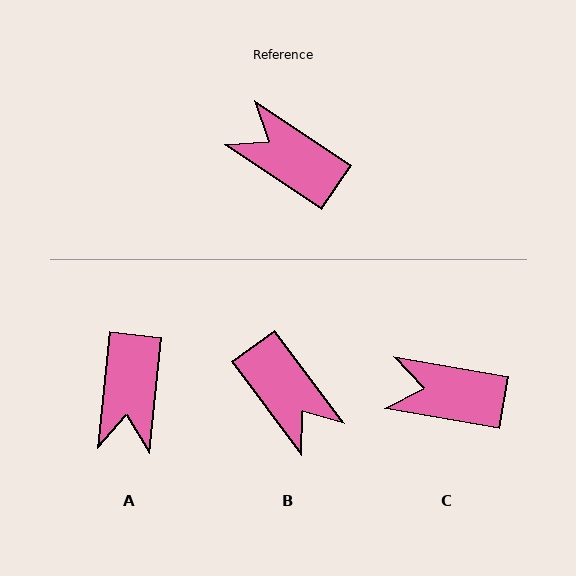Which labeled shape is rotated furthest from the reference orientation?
B, about 161 degrees away.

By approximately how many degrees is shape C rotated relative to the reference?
Approximately 24 degrees counter-clockwise.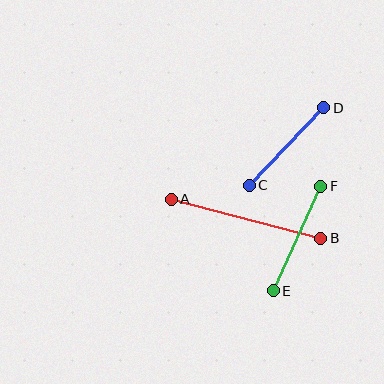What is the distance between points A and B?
The distance is approximately 155 pixels.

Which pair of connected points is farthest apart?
Points A and B are farthest apart.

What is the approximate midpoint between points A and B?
The midpoint is at approximately (246, 219) pixels.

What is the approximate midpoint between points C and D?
The midpoint is at approximately (286, 146) pixels.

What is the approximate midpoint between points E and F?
The midpoint is at approximately (297, 238) pixels.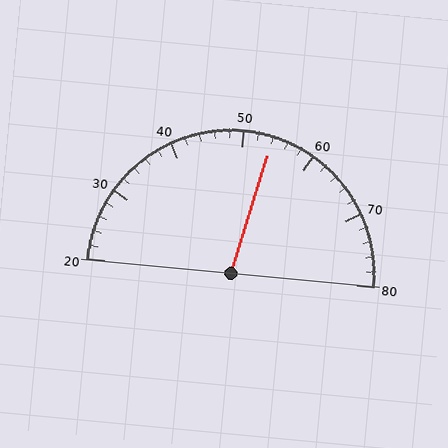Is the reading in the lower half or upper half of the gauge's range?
The reading is in the upper half of the range (20 to 80).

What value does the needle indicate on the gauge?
The needle indicates approximately 54.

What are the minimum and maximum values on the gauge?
The gauge ranges from 20 to 80.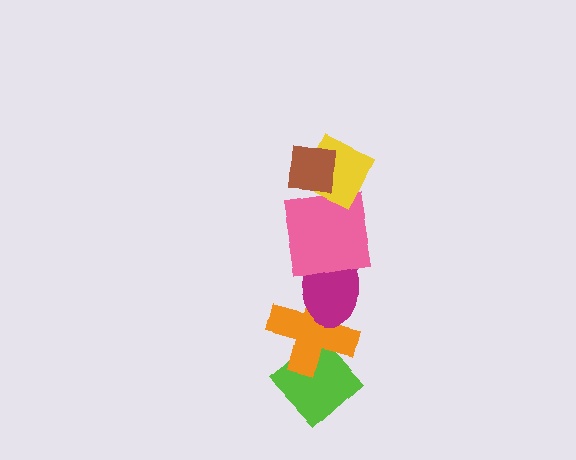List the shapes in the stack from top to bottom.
From top to bottom: the brown square, the yellow diamond, the pink square, the magenta ellipse, the orange cross, the lime diamond.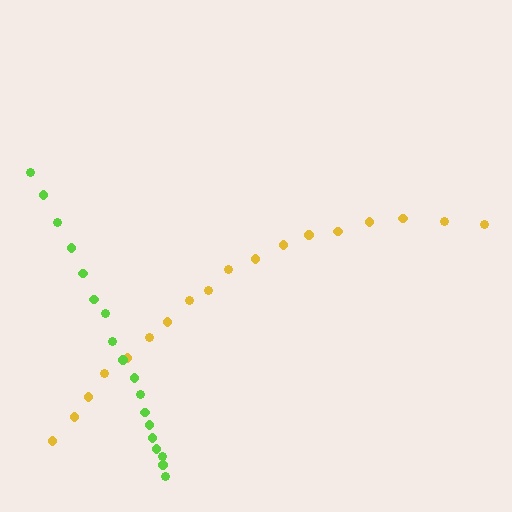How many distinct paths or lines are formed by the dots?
There are 2 distinct paths.